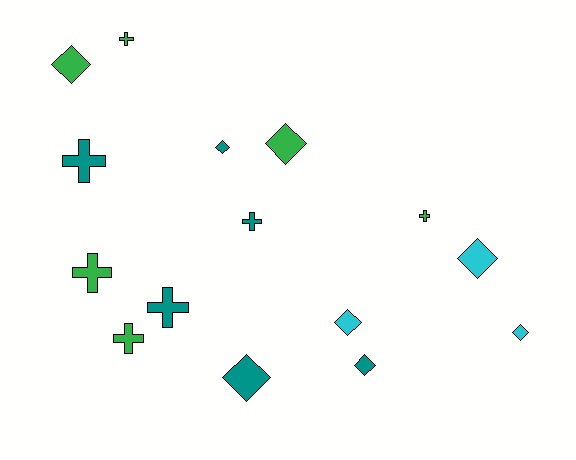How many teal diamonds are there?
There are 3 teal diamonds.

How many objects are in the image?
There are 15 objects.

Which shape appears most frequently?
Diamond, with 8 objects.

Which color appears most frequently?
Green, with 6 objects.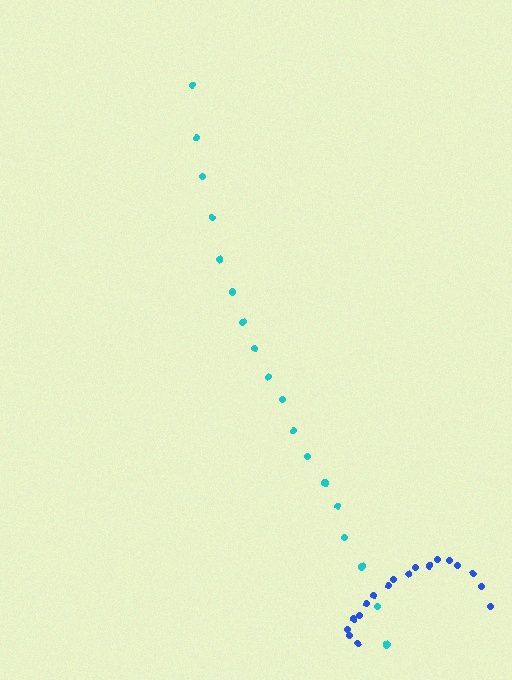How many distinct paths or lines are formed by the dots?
There are 2 distinct paths.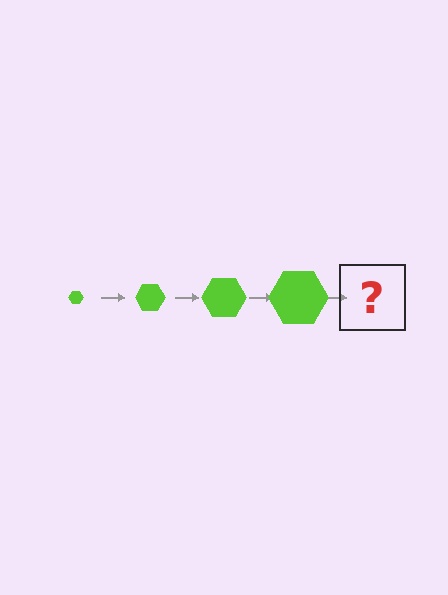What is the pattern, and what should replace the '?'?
The pattern is that the hexagon gets progressively larger each step. The '?' should be a lime hexagon, larger than the previous one.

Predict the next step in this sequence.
The next step is a lime hexagon, larger than the previous one.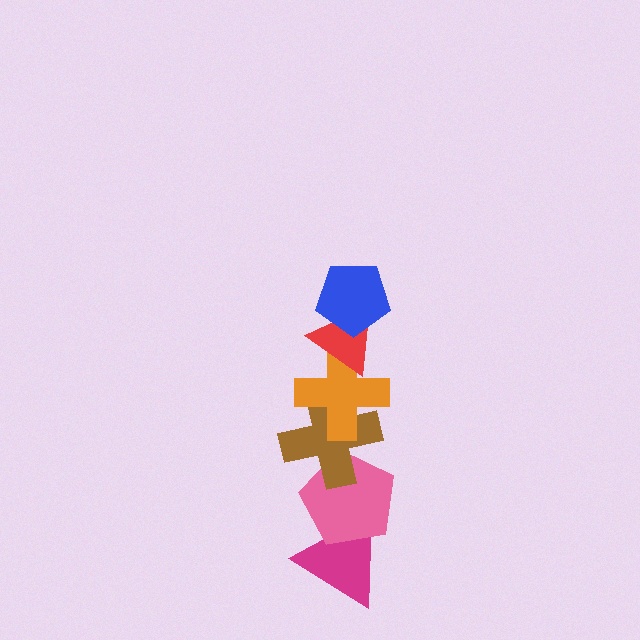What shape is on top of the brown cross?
The orange cross is on top of the brown cross.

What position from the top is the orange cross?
The orange cross is 3rd from the top.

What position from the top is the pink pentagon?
The pink pentagon is 5th from the top.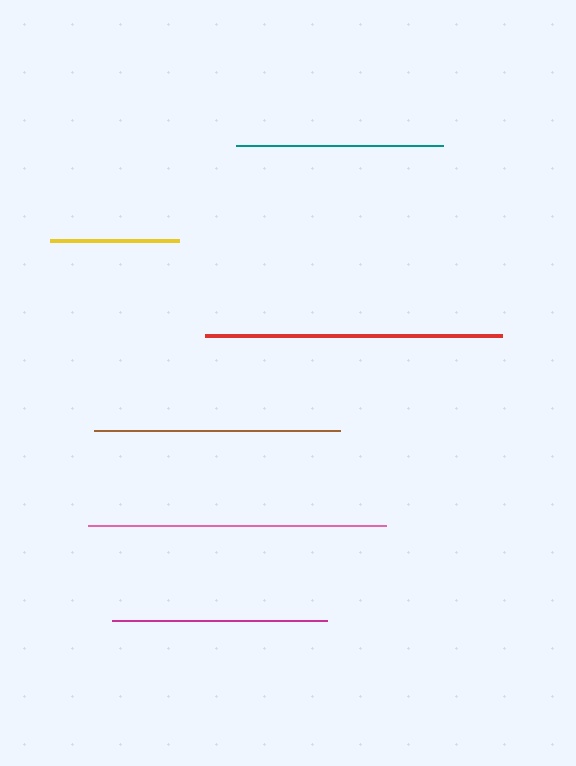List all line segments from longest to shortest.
From longest to shortest: pink, red, brown, magenta, teal, yellow.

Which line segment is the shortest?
The yellow line is the shortest at approximately 129 pixels.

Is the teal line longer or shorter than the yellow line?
The teal line is longer than the yellow line.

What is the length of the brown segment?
The brown segment is approximately 246 pixels long.